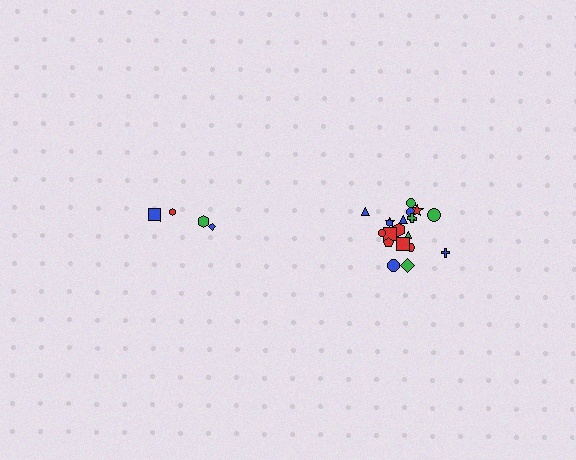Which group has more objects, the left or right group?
The right group.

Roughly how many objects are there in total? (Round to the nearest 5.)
Roughly 25 objects in total.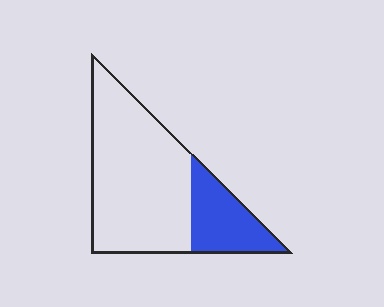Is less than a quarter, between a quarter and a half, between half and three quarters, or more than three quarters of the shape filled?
Between a quarter and a half.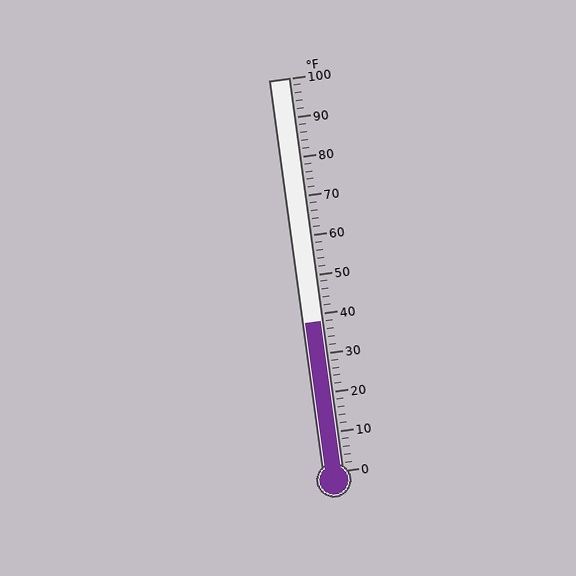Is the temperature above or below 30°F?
The temperature is above 30°F.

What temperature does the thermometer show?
The thermometer shows approximately 38°F.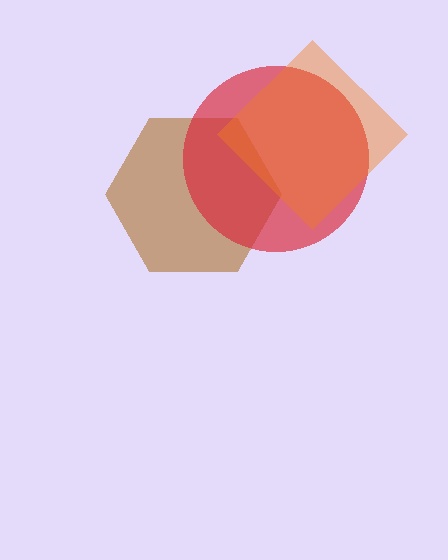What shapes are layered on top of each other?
The layered shapes are: a brown hexagon, a red circle, an orange diamond.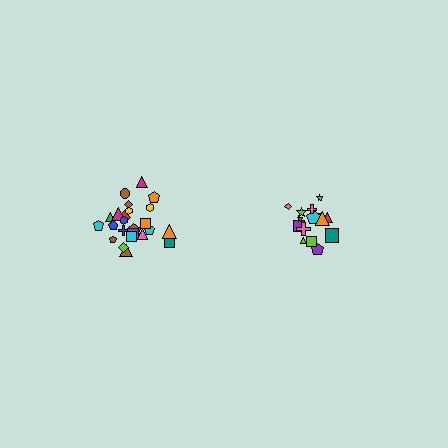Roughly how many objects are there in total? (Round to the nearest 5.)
Roughly 40 objects in total.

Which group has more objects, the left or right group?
The left group.